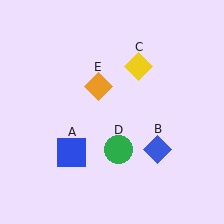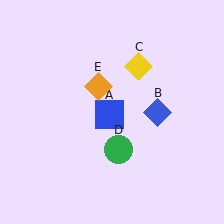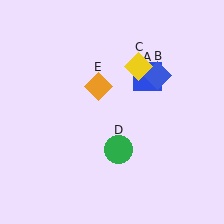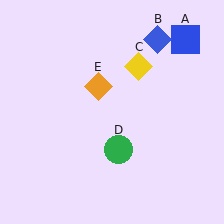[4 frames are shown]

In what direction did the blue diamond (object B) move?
The blue diamond (object B) moved up.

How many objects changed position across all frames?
2 objects changed position: blue square (object A), blue diamond (object B).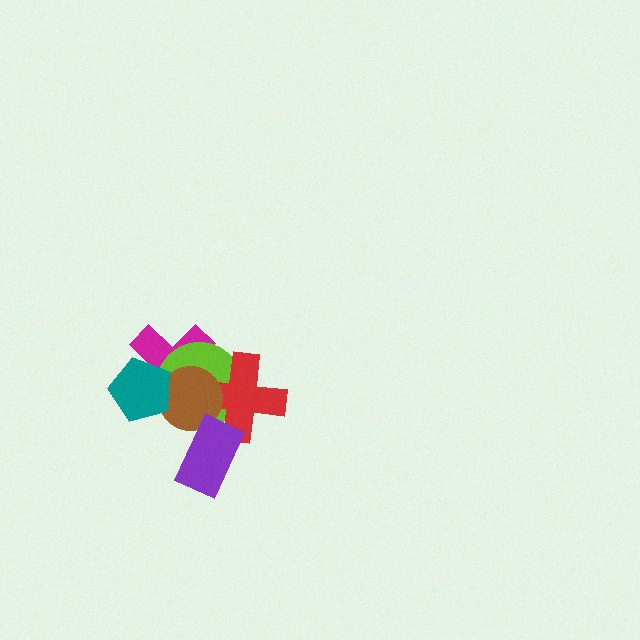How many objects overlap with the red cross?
4 objects overlap with the red cross.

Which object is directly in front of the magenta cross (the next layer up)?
The lime circle is directly in front of the magenta cross.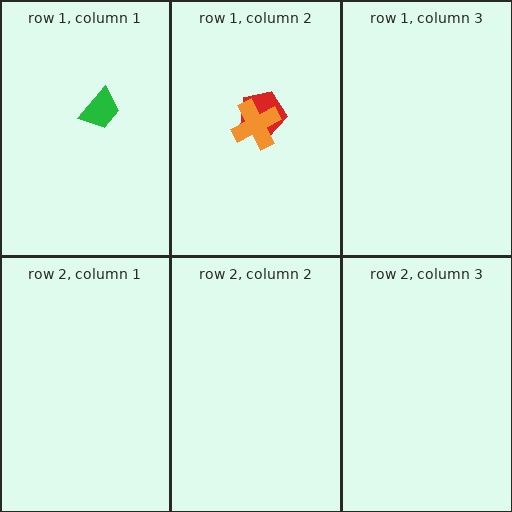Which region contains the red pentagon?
The row 1, column 2 region.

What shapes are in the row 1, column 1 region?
The green trapezoid.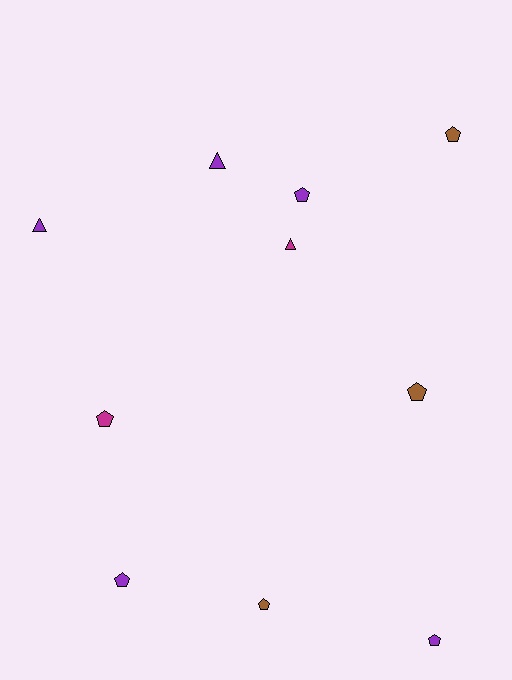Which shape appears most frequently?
Pentagon, with 7 objects.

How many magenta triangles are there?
There is 1 magenta triangle.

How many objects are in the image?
There are 10 objects.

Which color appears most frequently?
Purple, with 5 objects.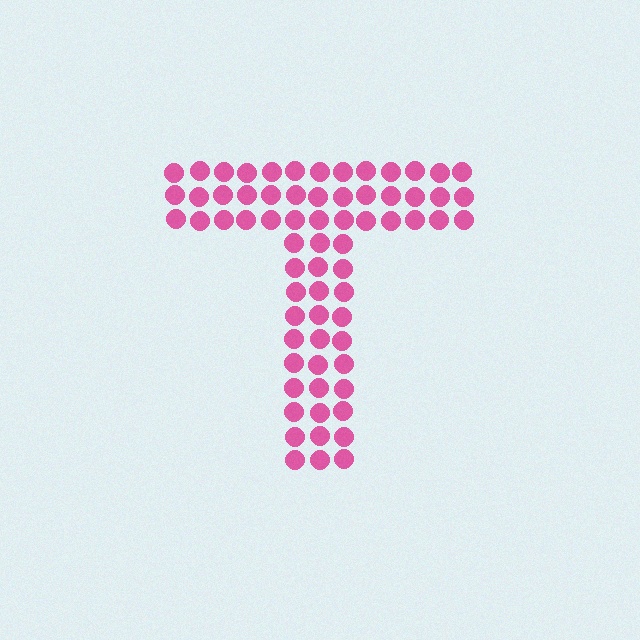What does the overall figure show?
The overall figure shows the letter T.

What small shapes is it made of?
It is made of small circles.